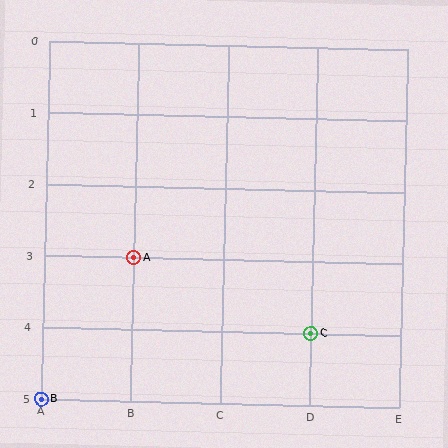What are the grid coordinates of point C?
Point C is at grid coordinates (D, 4).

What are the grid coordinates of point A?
Point A is at grid coordinates (B, 3).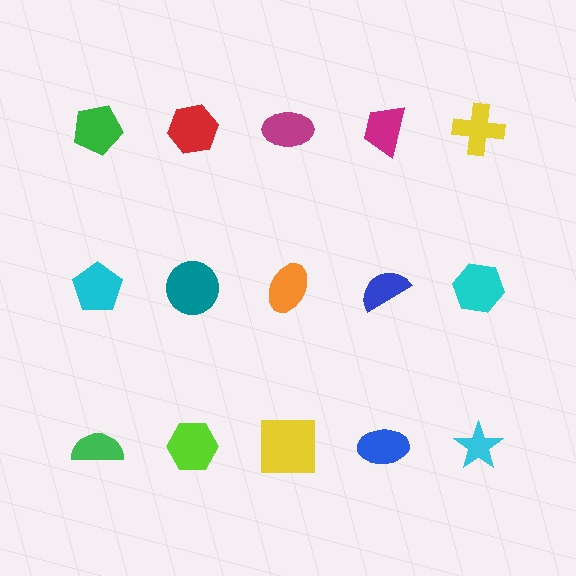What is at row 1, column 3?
A magenta ellipse.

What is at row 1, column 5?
A yellow cross.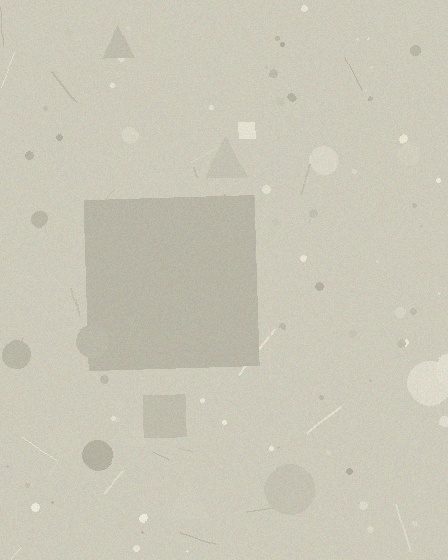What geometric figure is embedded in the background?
A square is embedded in the background.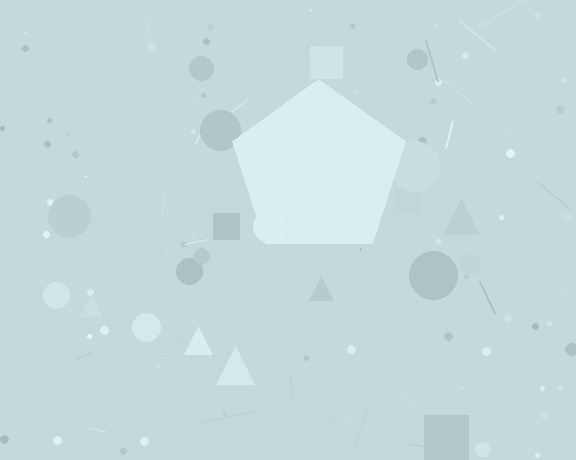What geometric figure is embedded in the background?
A pentagon is embedded in the background.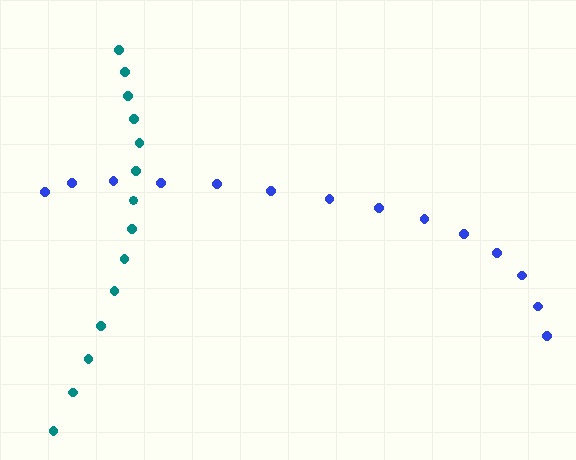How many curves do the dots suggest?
There are 2 distinct paths.